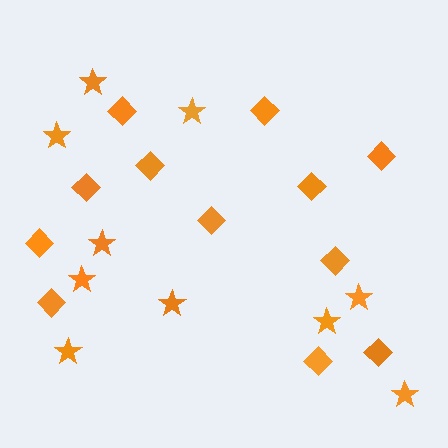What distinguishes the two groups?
There are 2 groups: one group of diamonds (12) and one group of stars (10).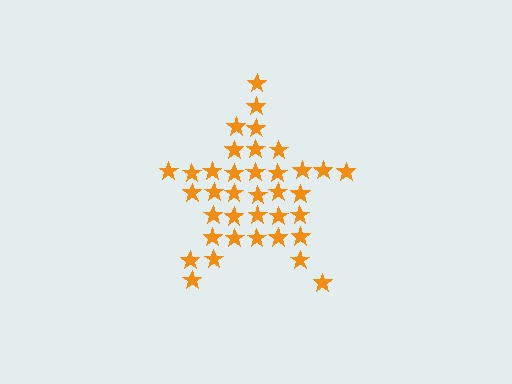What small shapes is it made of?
It is made of small stars.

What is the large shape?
The large shape is a star.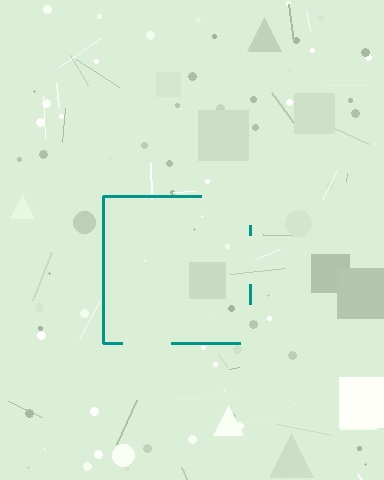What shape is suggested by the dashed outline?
The dashed outline suggests a square.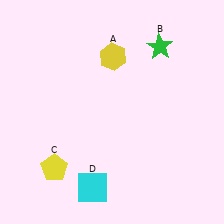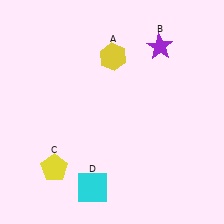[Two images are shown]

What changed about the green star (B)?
In Image 1, B is green. In Image 2, it changed to purple.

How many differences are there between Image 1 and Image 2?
There is 1 difference between the two images.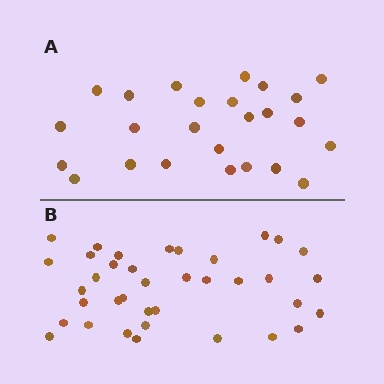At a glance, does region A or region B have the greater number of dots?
Region B (the bottom region) has more dots.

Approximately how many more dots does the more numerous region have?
Region B has roughly 12 or so more dots than region A.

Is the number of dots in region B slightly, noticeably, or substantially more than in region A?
Region B has substantially more. The ratio is roughly 1.5 to 1.